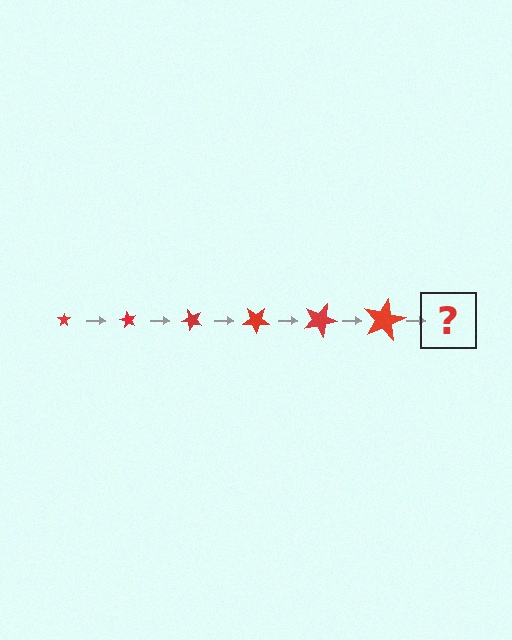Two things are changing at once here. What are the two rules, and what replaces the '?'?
The two rules are that the star grows larger each step and it rotates 60 degrees each step. The '?' should be a star, larger than the previous one and rotated 360 degrees from the start.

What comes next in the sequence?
The next element should be a star, larger than the previous one and rotated 360 degrees from the start.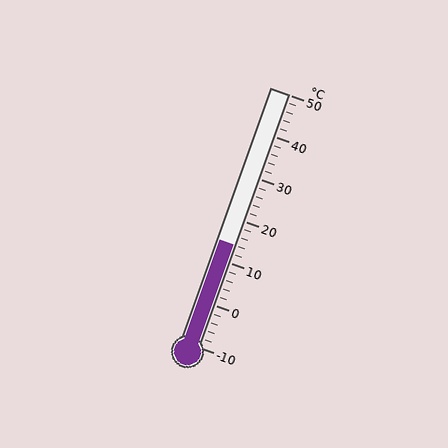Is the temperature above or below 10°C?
The temperature is above 10°C.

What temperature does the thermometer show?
The thermometer shows approximately 14°C.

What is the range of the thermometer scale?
The thermometer scale ranges from -10°C to 50°C.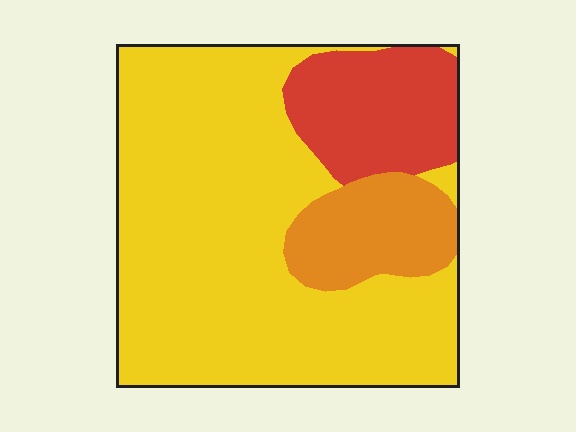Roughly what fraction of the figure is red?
Red covers 17% of the figure.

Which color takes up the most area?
Yellow, at roughly 70%.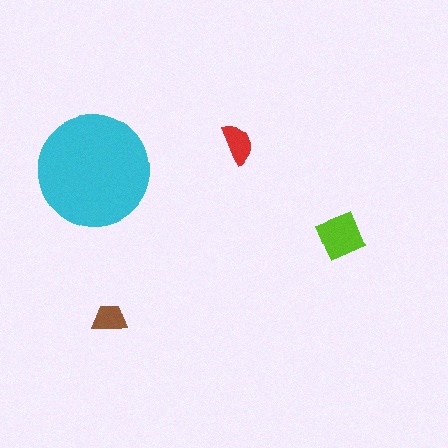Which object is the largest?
The cyan circle.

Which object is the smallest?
The brown trapezoid.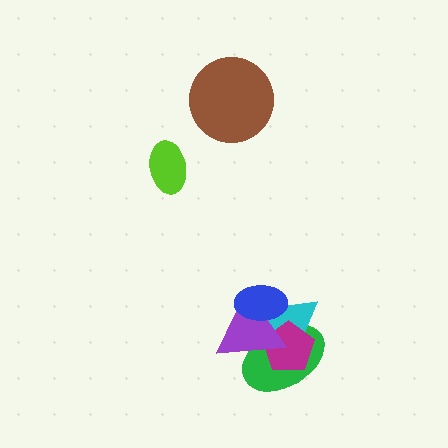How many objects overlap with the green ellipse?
4 objects overlap with the green ellipse.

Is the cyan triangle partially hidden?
Yes, it is partially covered by another shape.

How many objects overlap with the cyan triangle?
4 objects overlap with the cyan triangle.